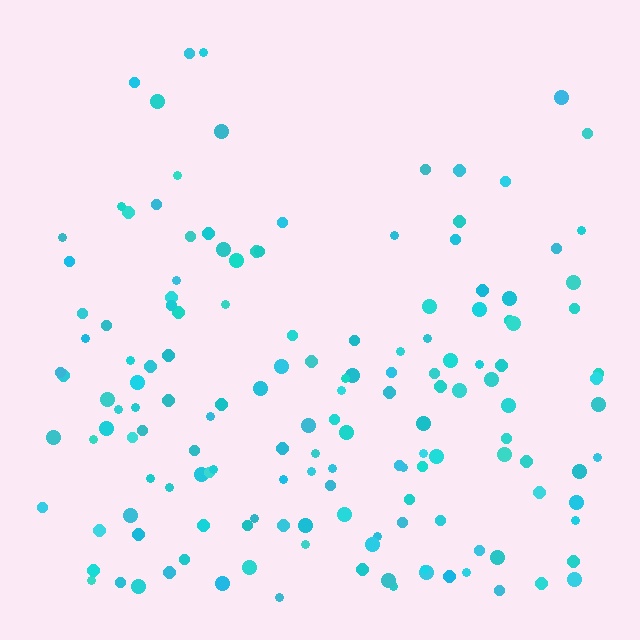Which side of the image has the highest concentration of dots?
The bottom.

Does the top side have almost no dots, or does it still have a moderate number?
Still a moderate number, just noticeably fewer than the bottom.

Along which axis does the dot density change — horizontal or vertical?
Vertical.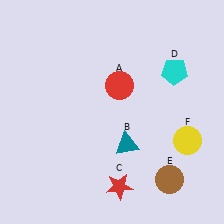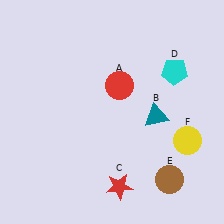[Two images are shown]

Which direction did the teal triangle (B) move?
The teal triangle (B) moved right.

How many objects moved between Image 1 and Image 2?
1 object moved between the two images.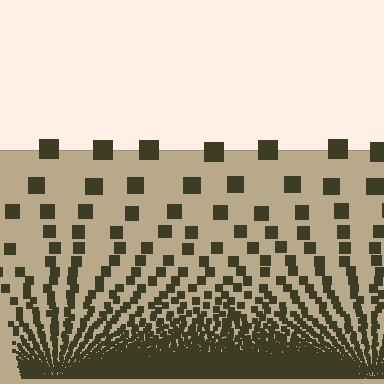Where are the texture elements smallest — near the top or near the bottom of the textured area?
Near the bottom.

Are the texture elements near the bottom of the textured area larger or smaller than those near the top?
Smaller. The gradient is inverted — elements near the bottom are smaller and denser.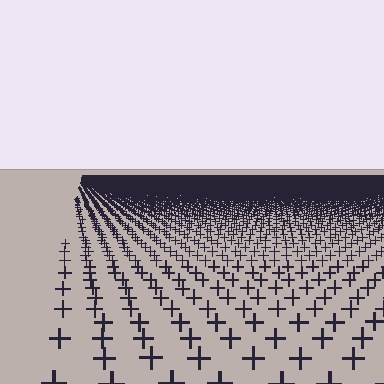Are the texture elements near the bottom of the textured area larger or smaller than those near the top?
Larger. Near the bottom, elements are closer to the viewer and appear at a bigger on-screen size.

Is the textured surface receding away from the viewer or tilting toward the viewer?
The surface is receding away from the viewer. Texture elements get smaller and denser toward the top.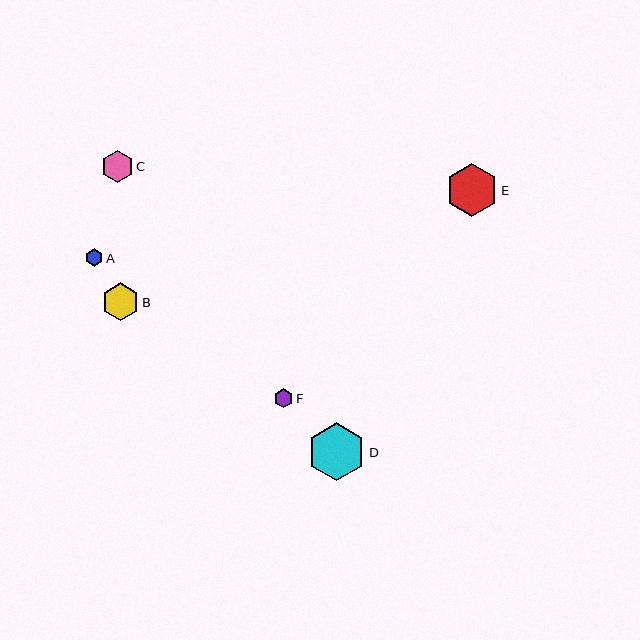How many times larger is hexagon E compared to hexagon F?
Hexagon E is approximately 2.8 times the size of hexagon F.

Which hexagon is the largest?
Hexagon D is the largest with a size of approximately 58 pixels.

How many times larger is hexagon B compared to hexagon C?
Hexagon B is approximately 1.2 times the size of hexagon C.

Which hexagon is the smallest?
Hexagon A is the smallest with a size of approximately 17 pixels.